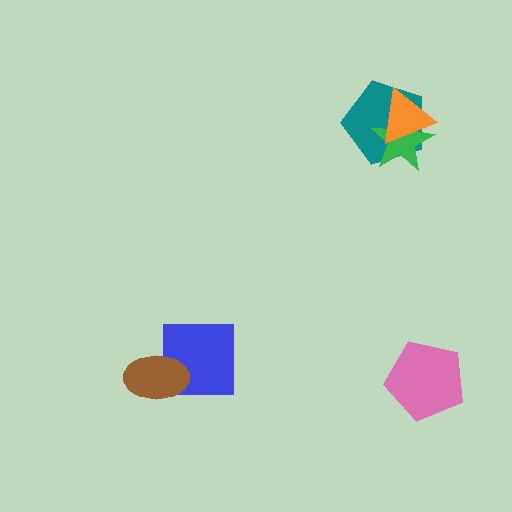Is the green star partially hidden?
Yes, it is partially covered by another shape.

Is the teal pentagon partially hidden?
Yes, it is partially covered by another shape.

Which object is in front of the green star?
The orange triangle is in front of the green star.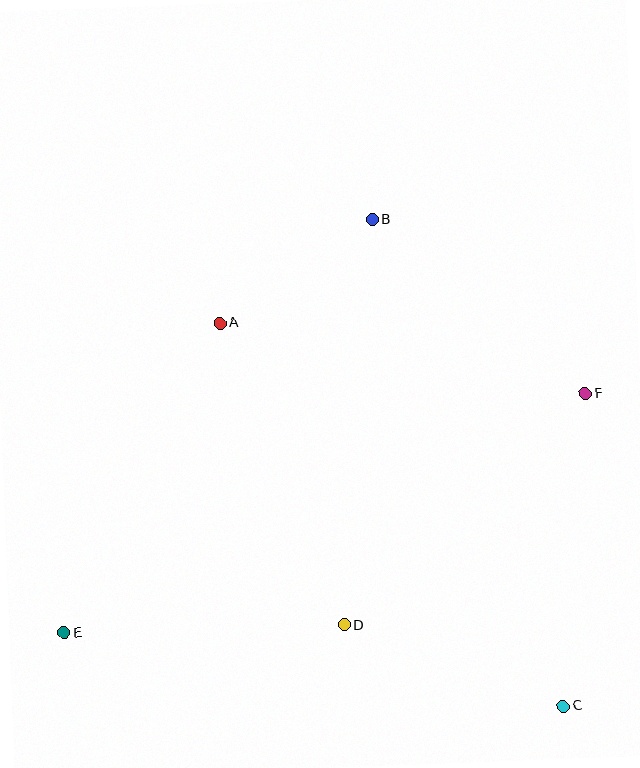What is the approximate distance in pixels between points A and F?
The distance between A and F is approximately 373 pixels.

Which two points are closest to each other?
Points A and B are closest to each other.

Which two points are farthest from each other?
Points E and F are farthest from each other.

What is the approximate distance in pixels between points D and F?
The distance between D and F is approximately 334 pixels.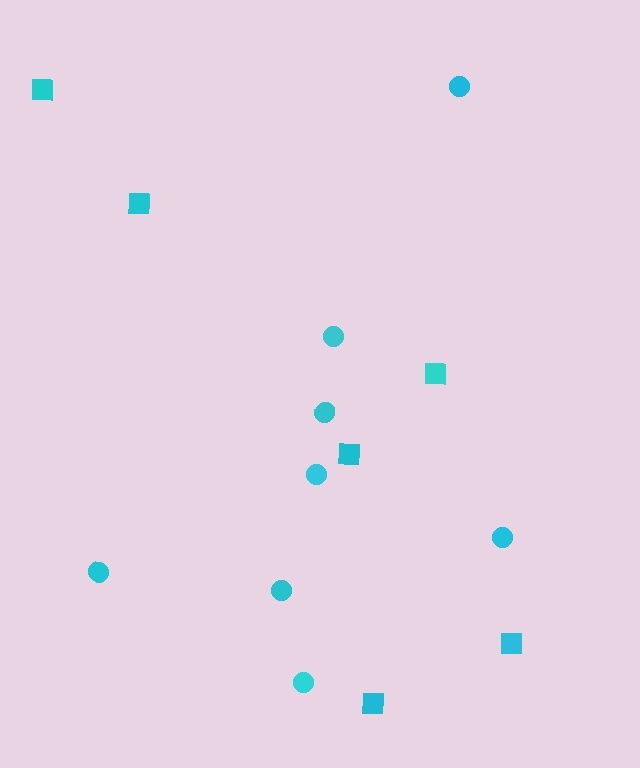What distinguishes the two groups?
There are 2 groups: one group of squares (6) and one group of circles (8).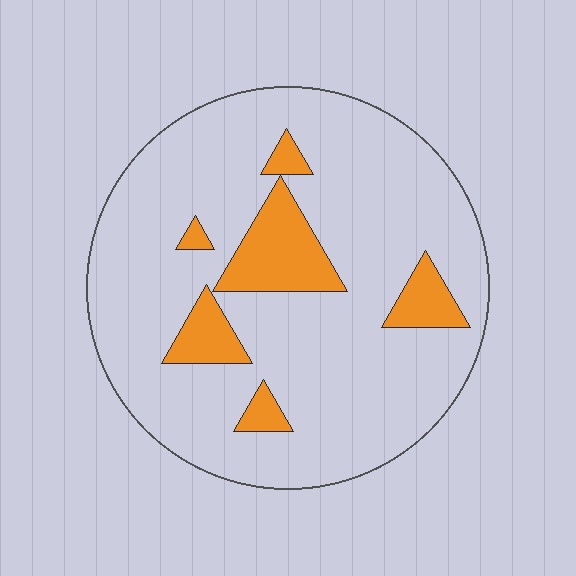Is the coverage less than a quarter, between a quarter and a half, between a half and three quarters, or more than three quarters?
Less than a quarter.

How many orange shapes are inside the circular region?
6.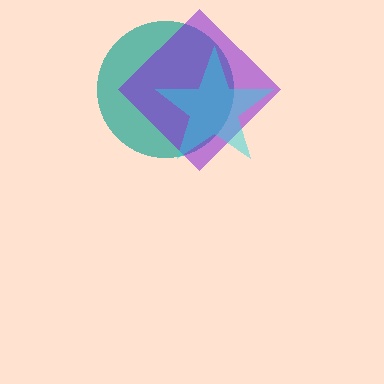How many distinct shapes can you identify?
There are 3 distinct shapes: a teal circle, a purple diamond, a cyan star.